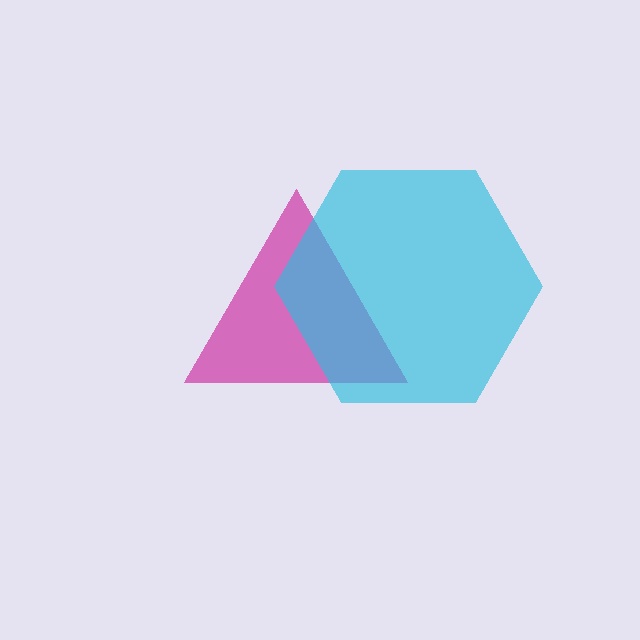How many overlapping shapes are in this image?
There are 2 overlapping shapes in the image.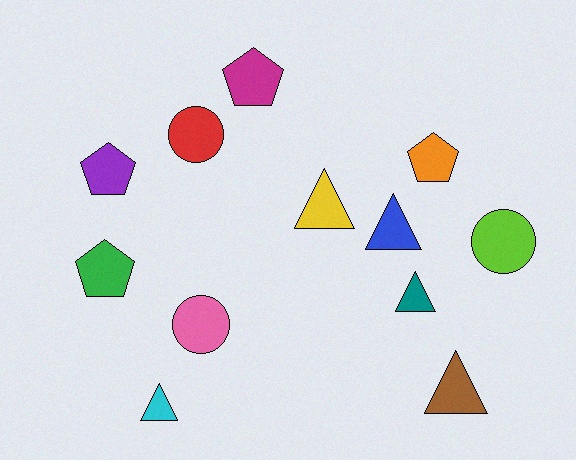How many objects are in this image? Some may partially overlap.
There are 12 objects.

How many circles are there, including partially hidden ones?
There are 3 circles.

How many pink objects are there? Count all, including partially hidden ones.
There is 1 pink object.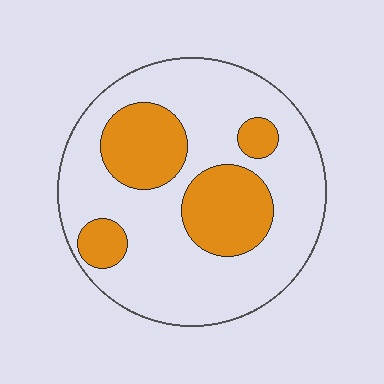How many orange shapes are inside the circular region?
4.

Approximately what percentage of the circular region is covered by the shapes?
Approximately 30%.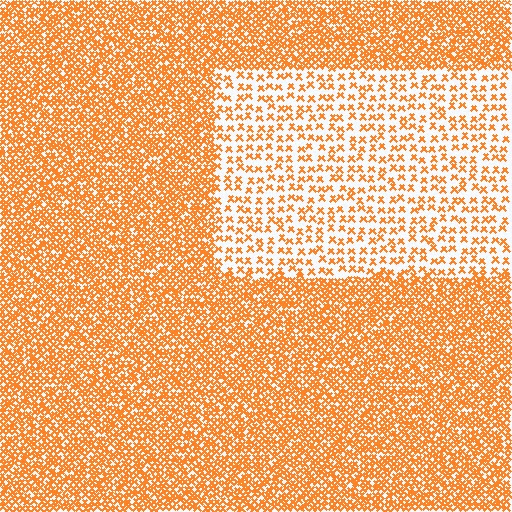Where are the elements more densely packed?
The elements are more densely packed outside the rectangle boundary.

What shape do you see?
I see a rectangle.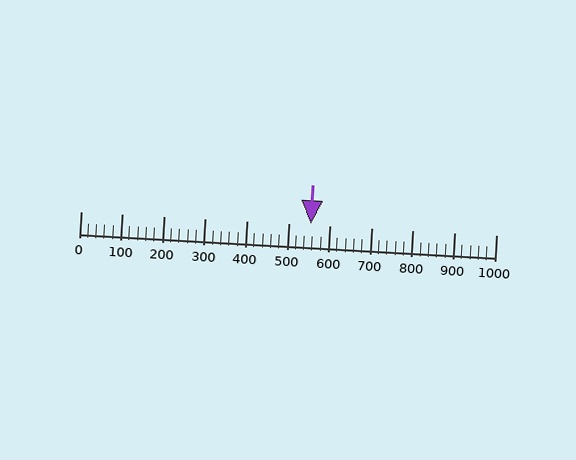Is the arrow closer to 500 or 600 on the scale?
The arrow is closer to 600.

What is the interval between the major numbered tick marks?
The major tick marks are spaced 100 units apart.